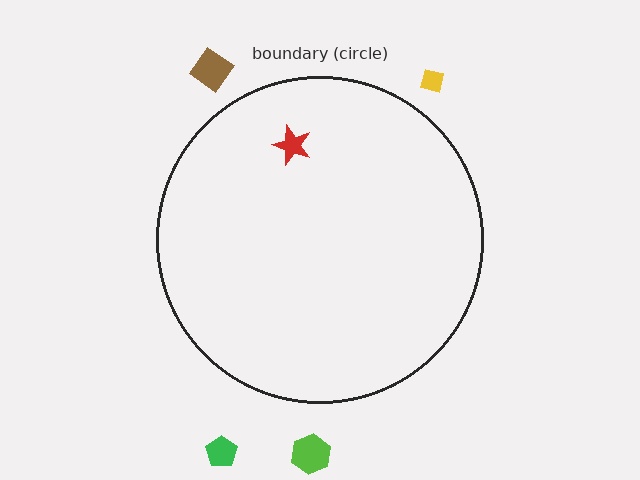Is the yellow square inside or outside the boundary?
Outside.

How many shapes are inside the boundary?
1 inside, 4 outside.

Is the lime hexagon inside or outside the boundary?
Outside.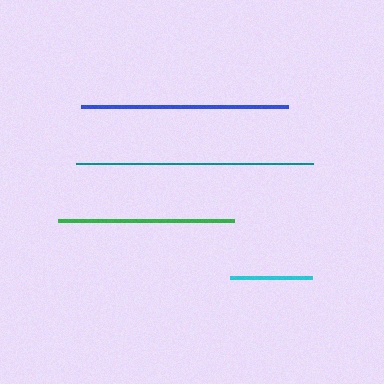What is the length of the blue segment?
The blue segment is approximately 207 pixels long.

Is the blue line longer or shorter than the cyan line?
The blue line is longer than the cyan line.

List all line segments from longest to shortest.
From longest to shortest: teal, blue, green, cyan.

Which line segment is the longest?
The teal line is the longest at approximately 237 pixels.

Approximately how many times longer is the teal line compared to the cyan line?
The teal line is approximately 2.9 times the length of the cyan line.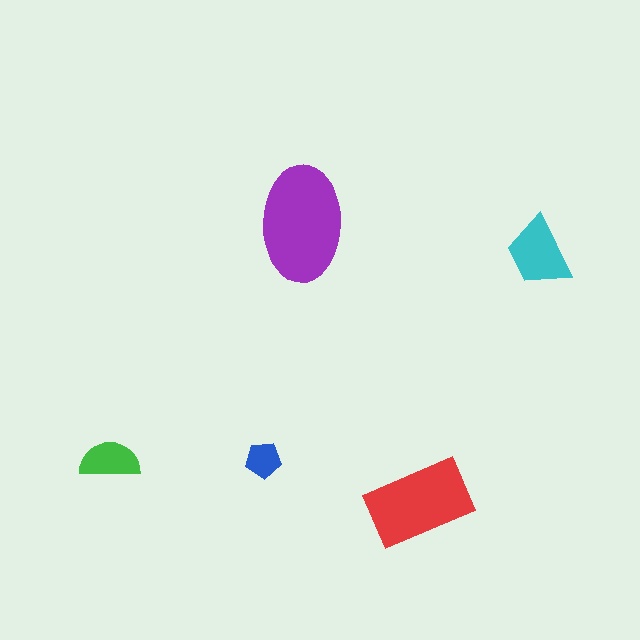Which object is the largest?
The purple ellipse.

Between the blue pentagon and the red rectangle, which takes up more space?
The red rectangle.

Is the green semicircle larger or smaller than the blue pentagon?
Larger.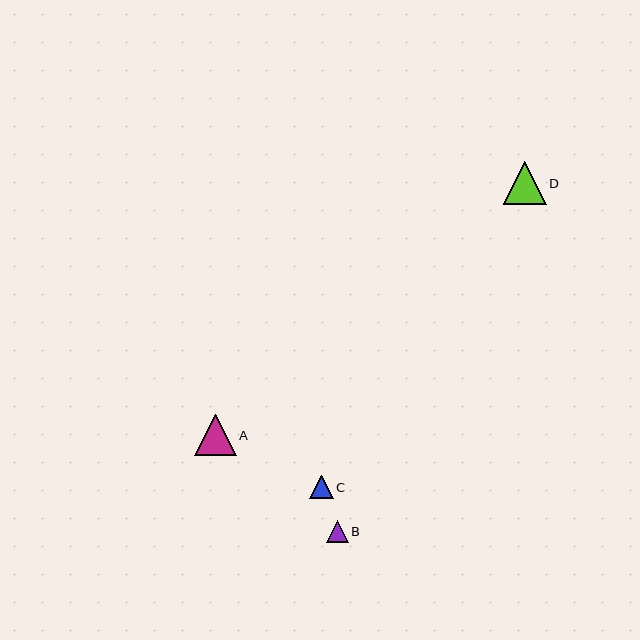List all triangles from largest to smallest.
From largest to smallest: D, A, C, B.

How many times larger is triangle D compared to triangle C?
Triangle D is approximately 1.8 times the size of triangle C.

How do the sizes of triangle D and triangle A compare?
Triangle D and triangle A are approximately the same size.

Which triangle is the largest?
Triangle D is the largest with a size of approximately 43 pixels.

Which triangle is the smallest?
Triangle B is the smallest with a size of approximately 22 pixels.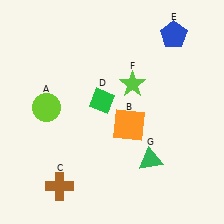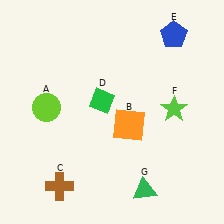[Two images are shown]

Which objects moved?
The objects that moved are: the lime star (F), the green triangle (G).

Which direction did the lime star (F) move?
The lime star (F) moved right.